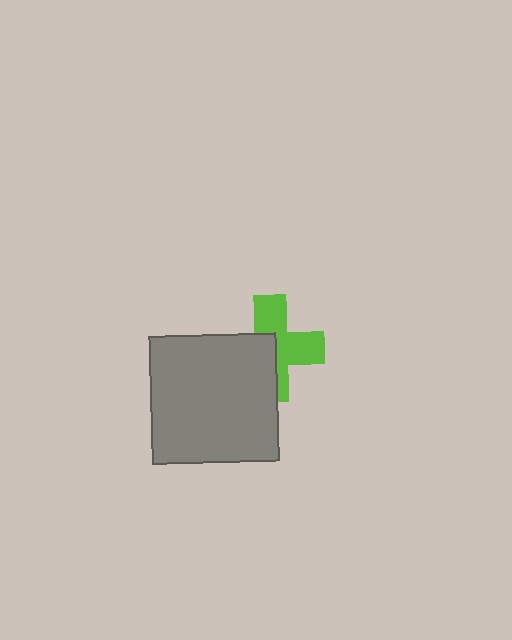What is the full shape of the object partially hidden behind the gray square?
The partially hidden object is a lime cross.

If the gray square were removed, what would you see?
You would see the complete lime cross.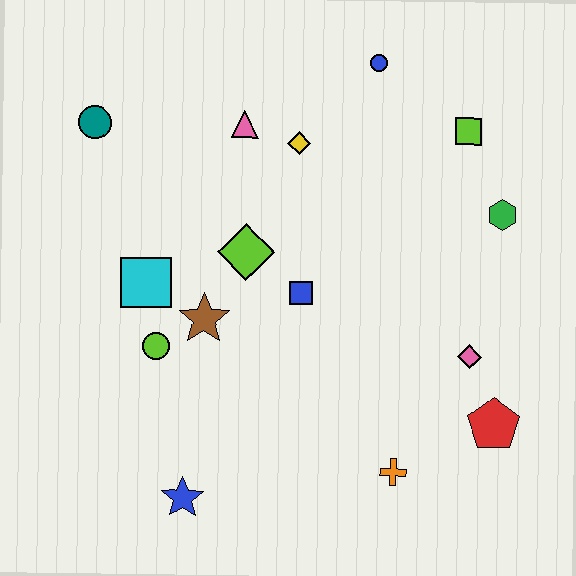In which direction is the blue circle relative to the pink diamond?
The blue circle is above the pink diamond.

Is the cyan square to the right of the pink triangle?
No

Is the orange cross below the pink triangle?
Yes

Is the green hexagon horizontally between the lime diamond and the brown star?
No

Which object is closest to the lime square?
The green hexagon is closest to the lime square.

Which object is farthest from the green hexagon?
The blue star is farthest from the green hexagon.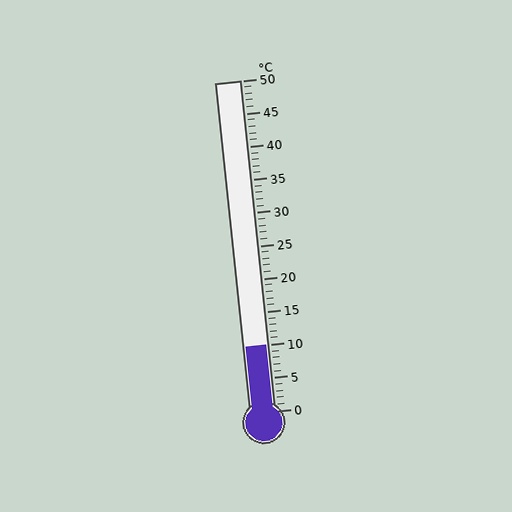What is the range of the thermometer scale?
The thermometer scale ranges from 0°C to 50°C.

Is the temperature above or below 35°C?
The temperature is below 35°C.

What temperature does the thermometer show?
The thermometer shows approximately 10°C.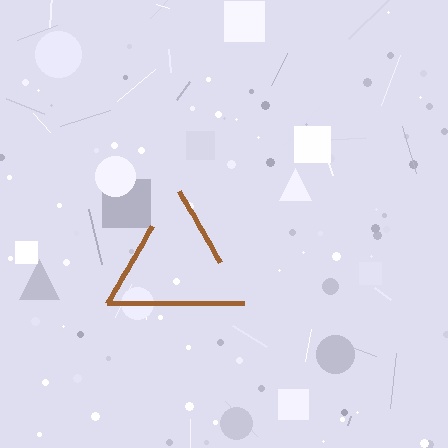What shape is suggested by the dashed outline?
The dashed outline suggests a triangle.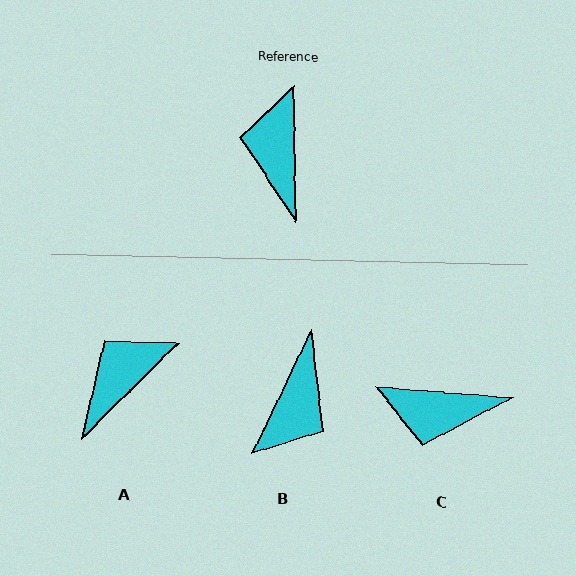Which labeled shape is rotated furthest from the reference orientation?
B, about 154 degrees away.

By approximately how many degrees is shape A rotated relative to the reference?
Approximately 46 degrees clockwise.